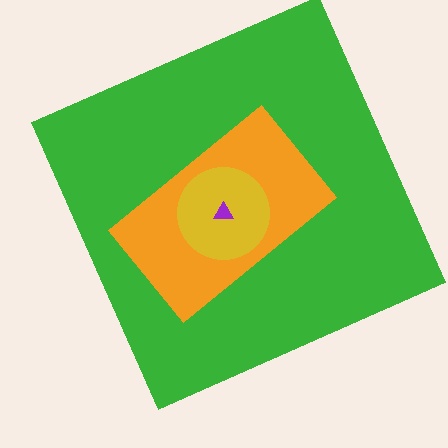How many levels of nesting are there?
4.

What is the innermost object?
The purple triangle.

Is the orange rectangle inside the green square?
Yes.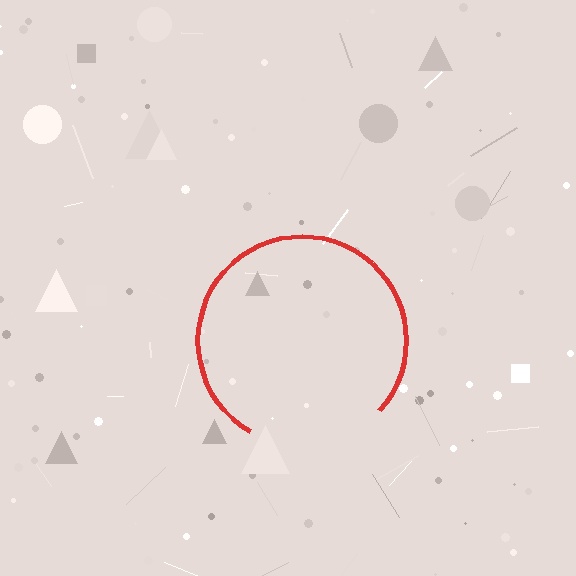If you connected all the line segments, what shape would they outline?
They would outline a circle.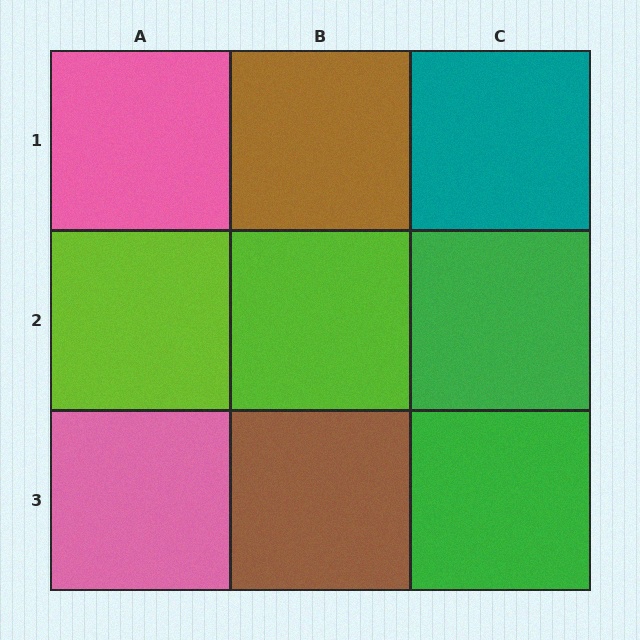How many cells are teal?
1 cell is teal.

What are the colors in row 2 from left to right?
Lime, lime, green.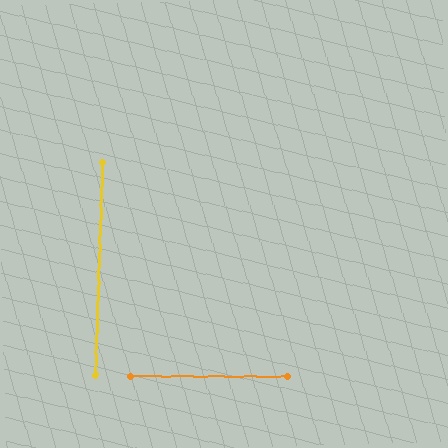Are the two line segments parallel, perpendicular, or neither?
Perpendicular — they meet at approximately 88°.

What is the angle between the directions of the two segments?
Approximately 88 degrees.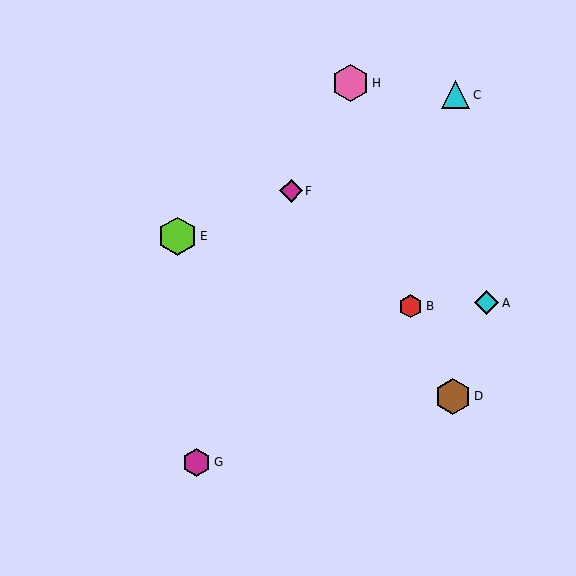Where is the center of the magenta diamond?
The center of the magenta diamond is at (291, 191).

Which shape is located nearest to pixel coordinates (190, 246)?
The lime hexagon (labeled E) at (178, 236) is nearest to that location.